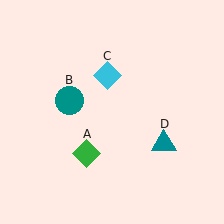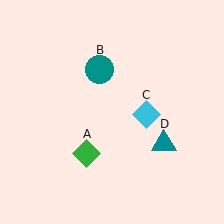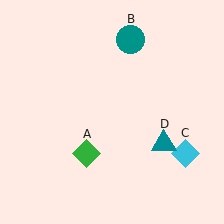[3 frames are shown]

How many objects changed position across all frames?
2 objects changed position: teal circle (object B), cyan diamond (object C).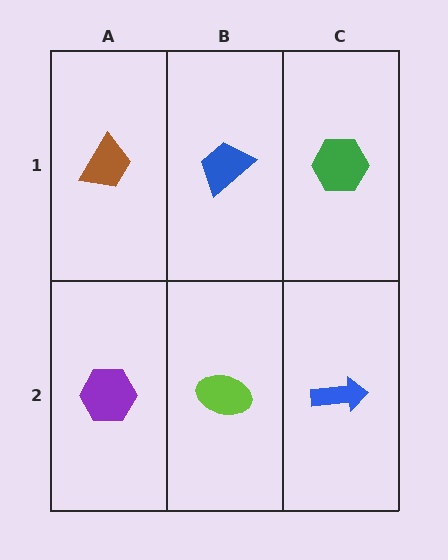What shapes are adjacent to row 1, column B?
A lime ellipse (row 2, column B), a brown trapezoid (row 1, column A), a green hexagon (row 1, column C).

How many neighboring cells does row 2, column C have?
2.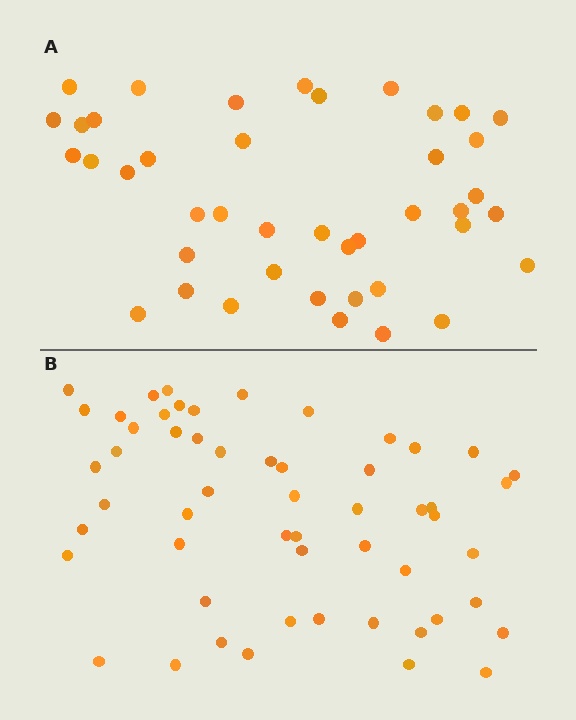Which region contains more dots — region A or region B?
Region B (the bottom region) has more dots.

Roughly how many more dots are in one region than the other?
Region B has approximately 15 more dots than region A.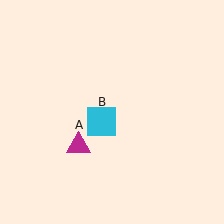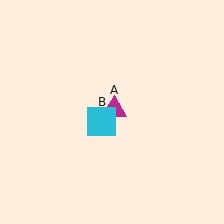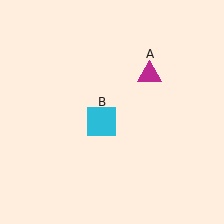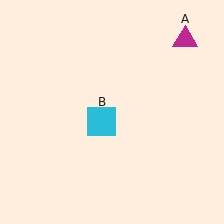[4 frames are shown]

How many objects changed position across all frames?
1 object changed position: magenta triangle (object A).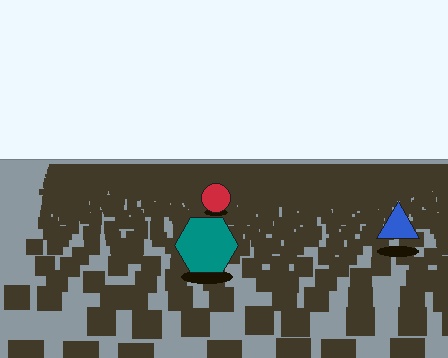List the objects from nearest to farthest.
From nearest to farthest: the teal hexagon, the blue triangle, the red circle.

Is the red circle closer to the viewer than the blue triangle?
No. The blue triangle is closer — you can tell from the texture gradient: the ground texture is coarser near it.